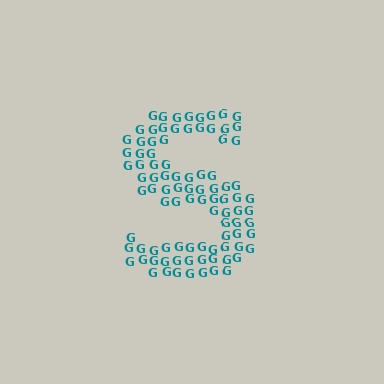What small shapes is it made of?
It is made of small letter G's.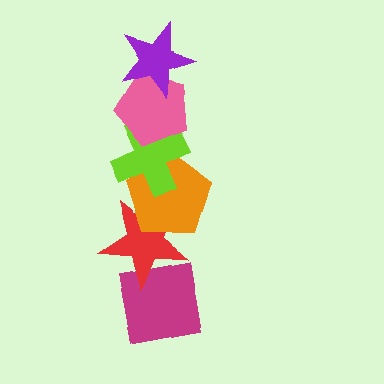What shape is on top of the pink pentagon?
The purple star is on top of the pink pentagon.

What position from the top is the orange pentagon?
The orange pentagon is 4th from the top.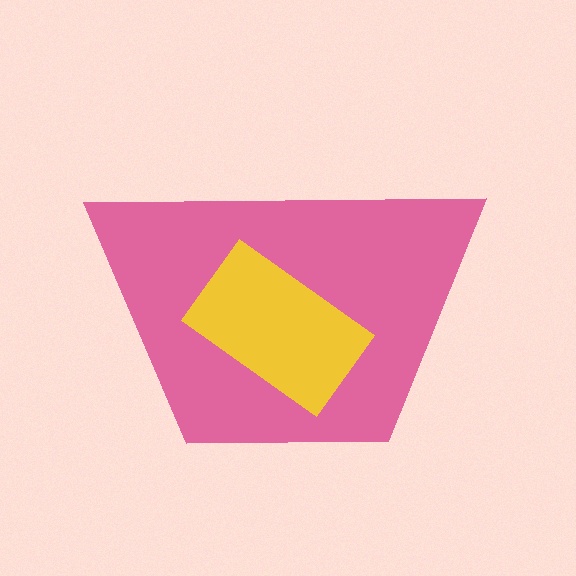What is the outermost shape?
The pink trapezoid.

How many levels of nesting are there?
2.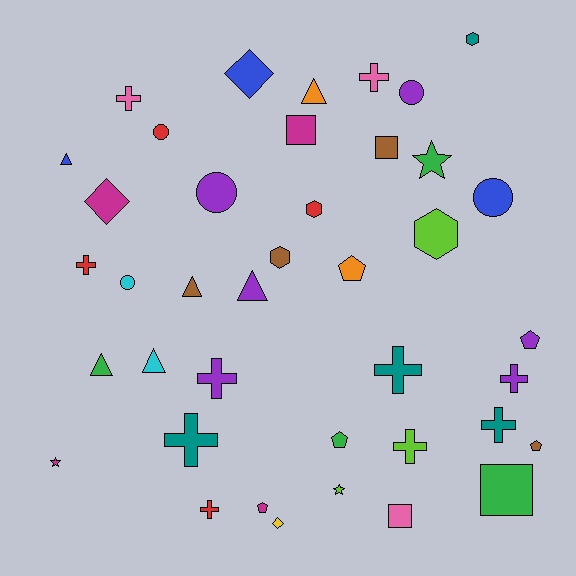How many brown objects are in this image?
There are 4 brown objects.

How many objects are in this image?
There are 40 objects.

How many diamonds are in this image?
There are 3 diamonds.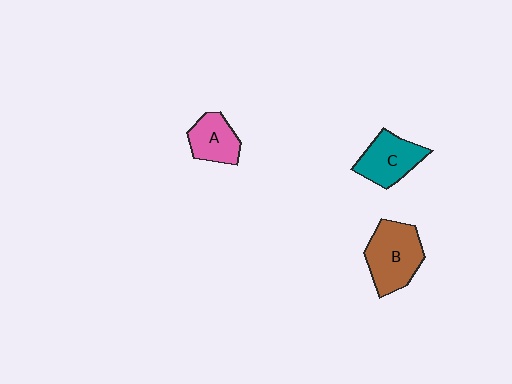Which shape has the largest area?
Shape B (brown).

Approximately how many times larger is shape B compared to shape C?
Approximately 1.2 times.